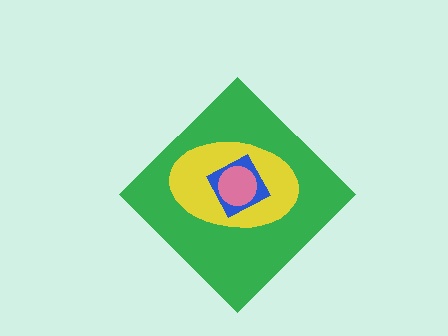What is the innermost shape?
The pink circle.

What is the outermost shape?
The green diamond.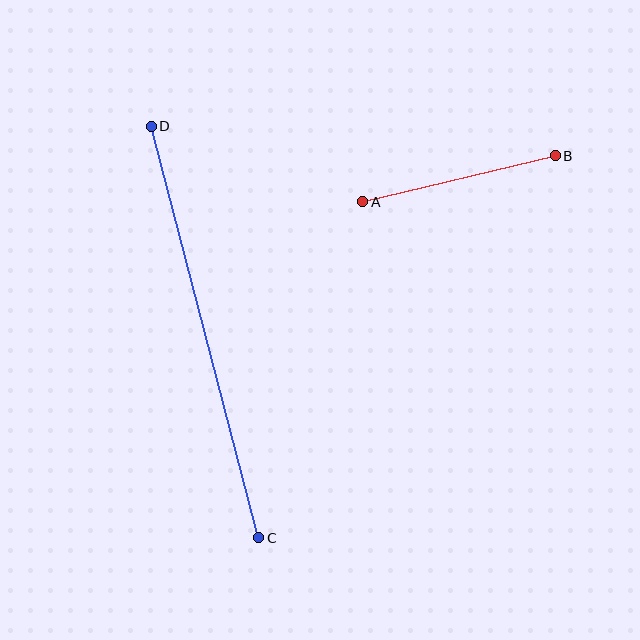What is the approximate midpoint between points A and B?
The midpoint is at approximately (459, 179) pixels.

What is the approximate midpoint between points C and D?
The midpoint is at approximately (205, 332) pixels.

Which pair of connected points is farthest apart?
Points C and D are farthest apart.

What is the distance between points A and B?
The distance is approximately 198 pixels.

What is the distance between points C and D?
The distance is approximately 426 pixels.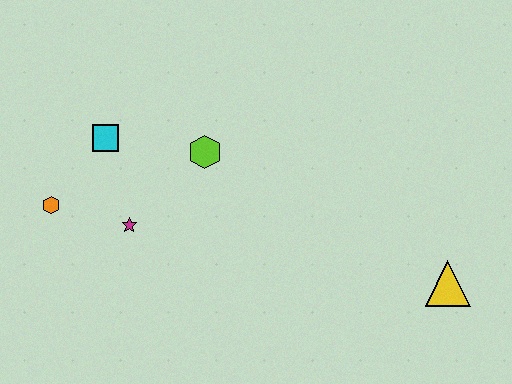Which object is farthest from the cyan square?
The yellow triangle is farthest from the cyan square.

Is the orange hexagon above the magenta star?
Yes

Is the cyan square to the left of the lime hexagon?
Yes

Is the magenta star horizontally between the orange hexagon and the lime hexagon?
Yes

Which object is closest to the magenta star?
The orange hexagon is closest to the magenta star.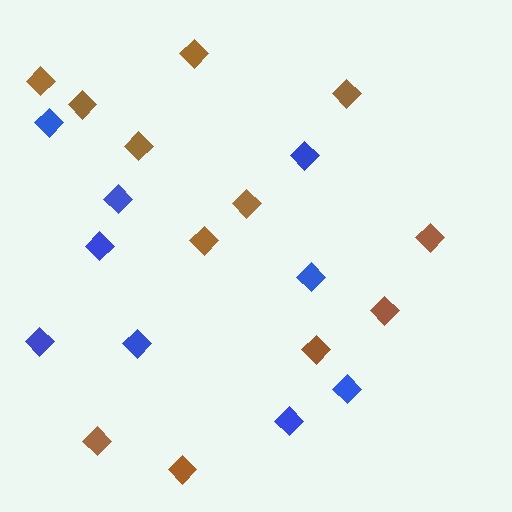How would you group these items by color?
There are 2 groups: one group of brown diamonds (12) and one group of blue diamonds (9).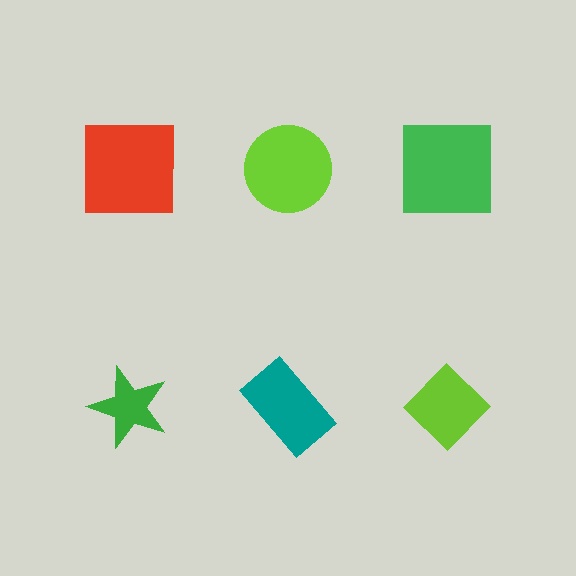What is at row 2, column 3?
A lime diamond.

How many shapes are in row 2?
3 shapes.